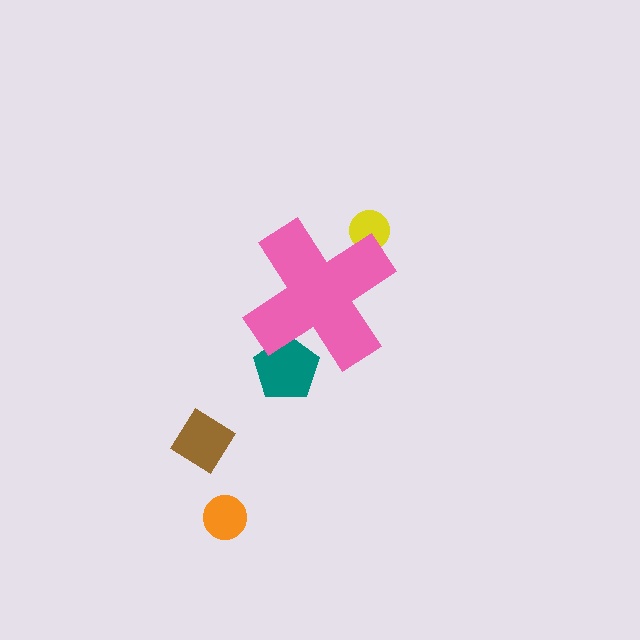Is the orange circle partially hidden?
No, the orange circle is fully visible.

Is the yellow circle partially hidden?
Yes, the yellow circle is partially hidden behind the pink cross.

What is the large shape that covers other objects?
A pink cross.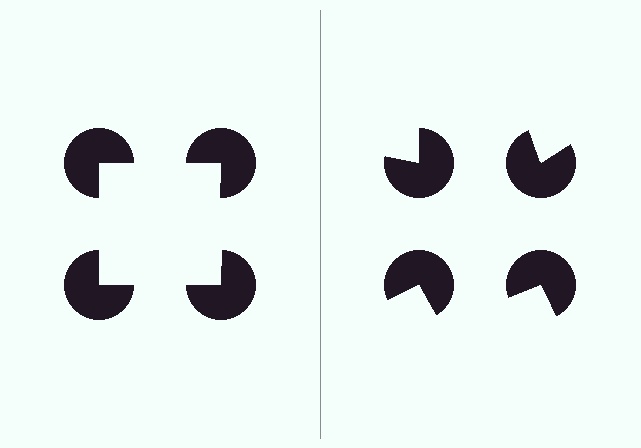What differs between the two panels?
The pac-man discs are positioned identically on both sides; only the wedge orientations differ. On the left they align to a square; on the right they are misaligned.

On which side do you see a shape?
An illusory square appears on the left side. On the right side the wedge cuts are rotated, so no coherent shape forms.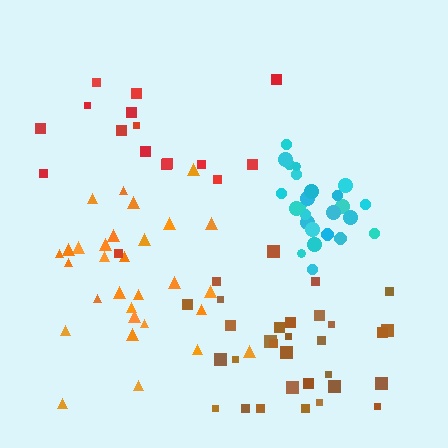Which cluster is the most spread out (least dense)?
Red.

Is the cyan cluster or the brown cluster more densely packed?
Cyan.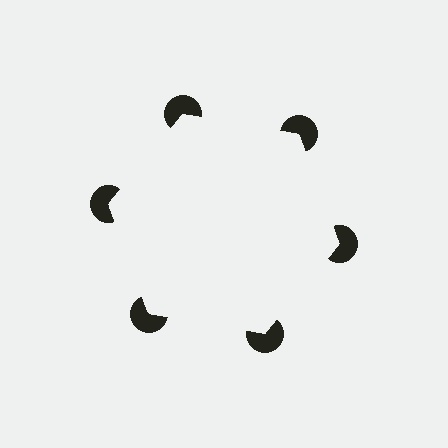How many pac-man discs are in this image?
There are 6 — one at each vertex of the illusory hexagon.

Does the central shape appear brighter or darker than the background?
It typically appears slightly brighter than the background, even though no actual brightness change is drawn.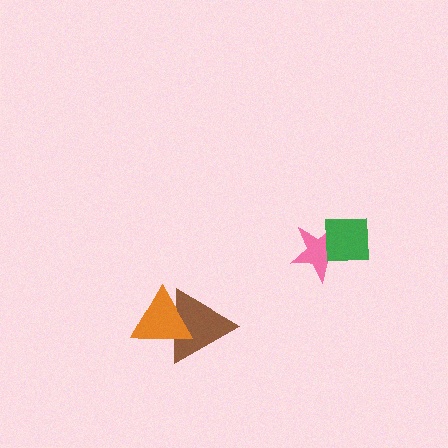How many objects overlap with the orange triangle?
1 object overlaps with the orange triangle.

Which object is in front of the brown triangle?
The orange triangle is in front of the brown triangle.